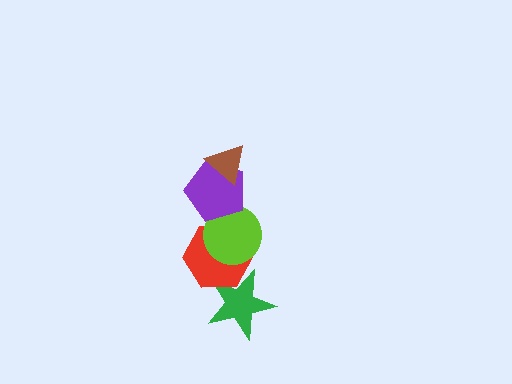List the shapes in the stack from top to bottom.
From top to bottom: the brown triangle, the purple pentagon, the lime circle, the red hexagon, the green star.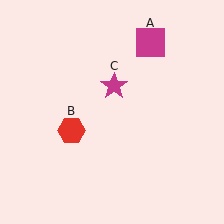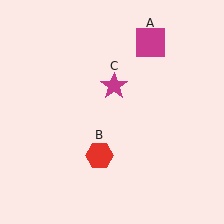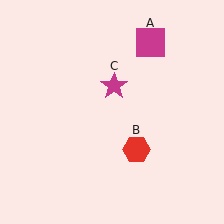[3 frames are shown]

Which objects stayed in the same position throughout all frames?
Magenta square (object A) and magenta star (object C) remained stationary.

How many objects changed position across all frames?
1 object changed position: red hexagon (object B).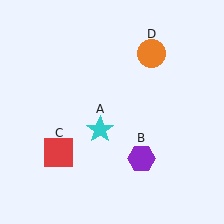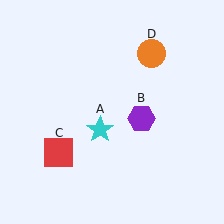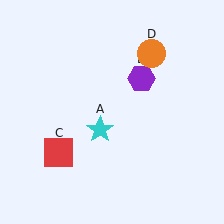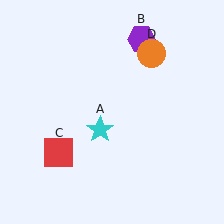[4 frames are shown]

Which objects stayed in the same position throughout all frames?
Cyan star (object A) and red square (object C) and orange circle (object D) remained stationary.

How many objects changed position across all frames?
1 object changed position: purple hexagon (object B).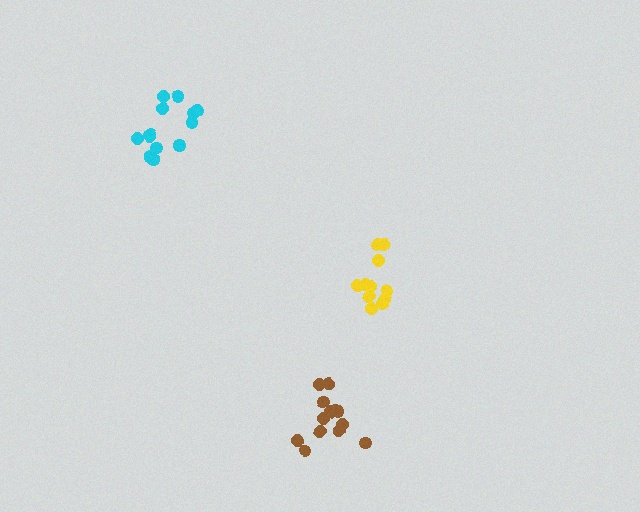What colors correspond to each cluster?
The clusters are colored: brown, cyan, yellow.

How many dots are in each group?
Group 1: 13 dots, Group 2: 14 dots, Group 3: 11 dots (38 total).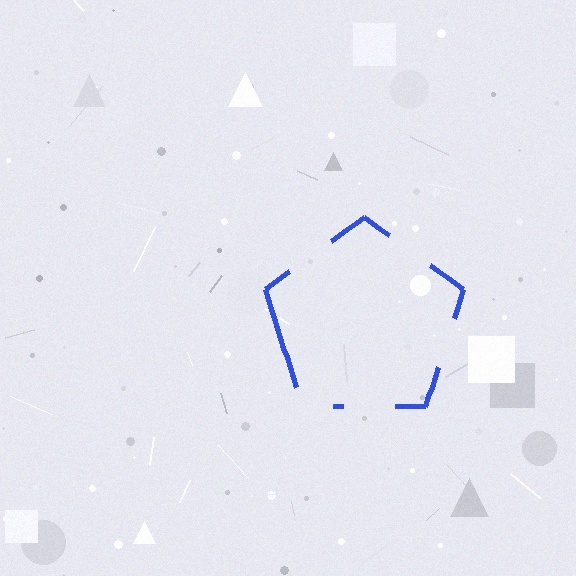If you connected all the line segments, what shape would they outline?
They would outline a pentagon.